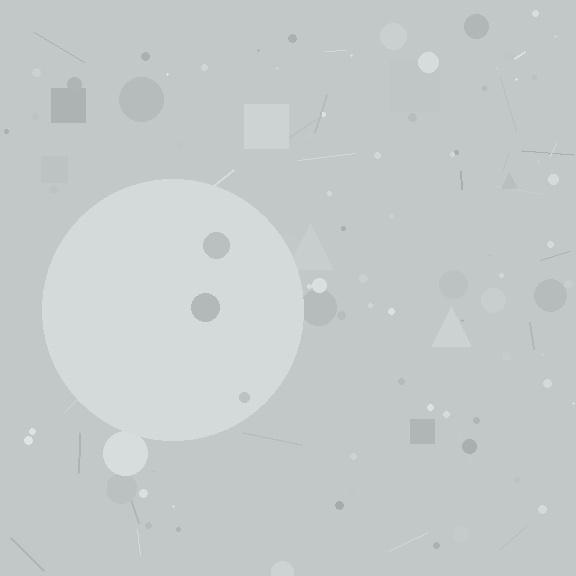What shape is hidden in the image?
A circle is hidden in the image.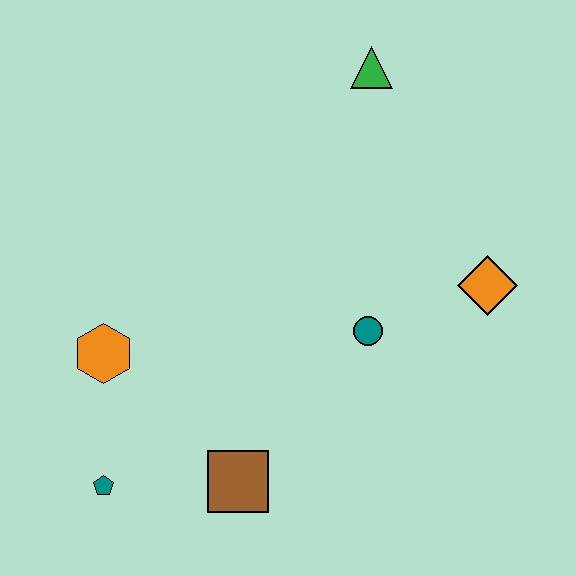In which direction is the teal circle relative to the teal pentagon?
The teal circle is to the right of the teal pentagon.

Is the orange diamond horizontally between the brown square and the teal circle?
No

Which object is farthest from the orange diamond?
The teal pentagon is farthest from the orange diamond.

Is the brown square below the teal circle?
Yes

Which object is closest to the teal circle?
The orange diamond is closest to the teal circle.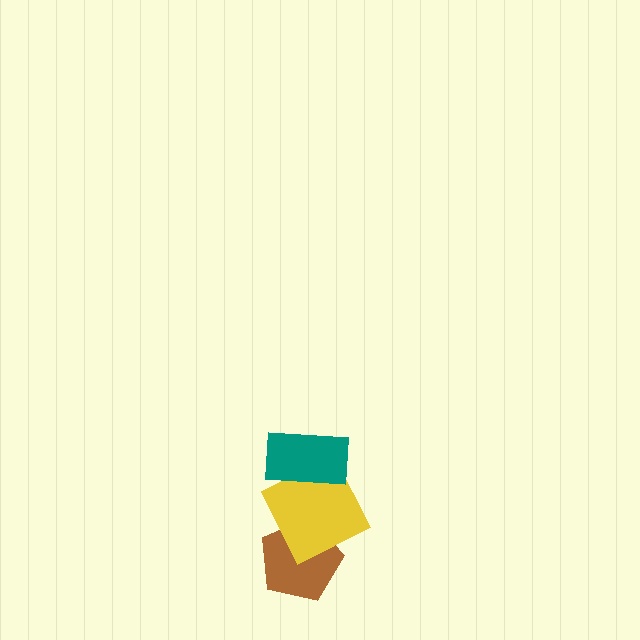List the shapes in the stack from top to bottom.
From top to bottom: the teal rectangle, the yellow square, the brown pentagon.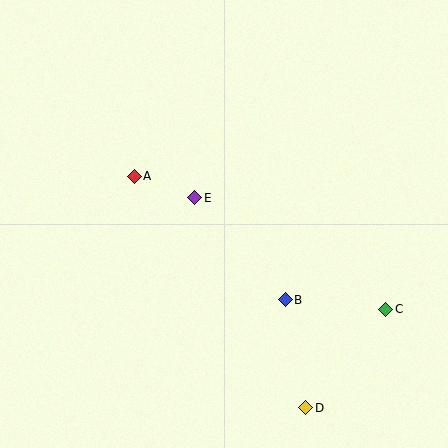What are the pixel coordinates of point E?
Point E is at (195, 198).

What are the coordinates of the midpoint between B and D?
The midpoint between B and D is at (295, 354).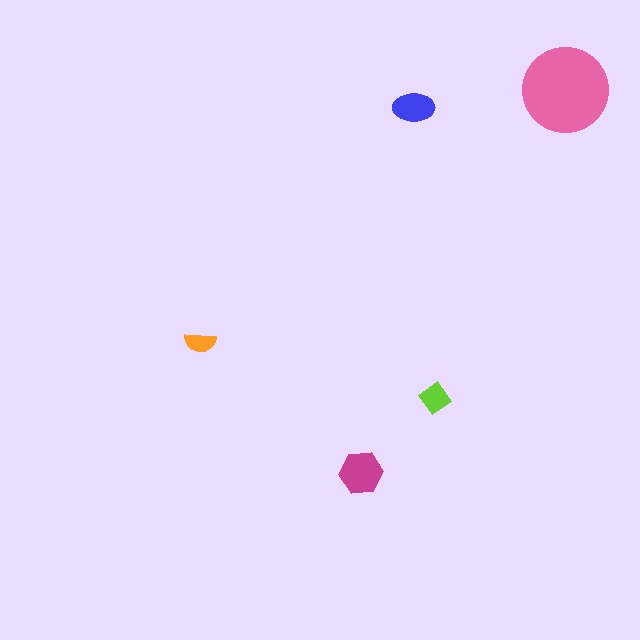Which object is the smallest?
The orange semicircle.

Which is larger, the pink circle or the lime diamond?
The pink circle.